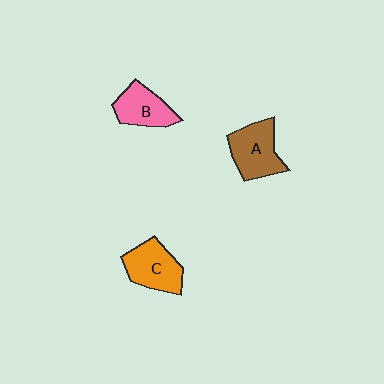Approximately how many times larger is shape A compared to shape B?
Approximately 1.2 times.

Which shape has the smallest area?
Shape B (pink).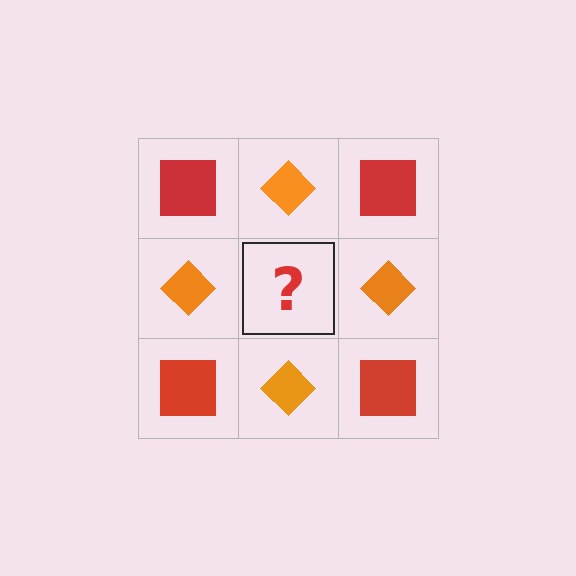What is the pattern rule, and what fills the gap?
The rule is that it alternates red square and orange diamond in a checkerboard pattern. The gap should be filled with a red square.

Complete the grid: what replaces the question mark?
The question mark should be replaced with a red square.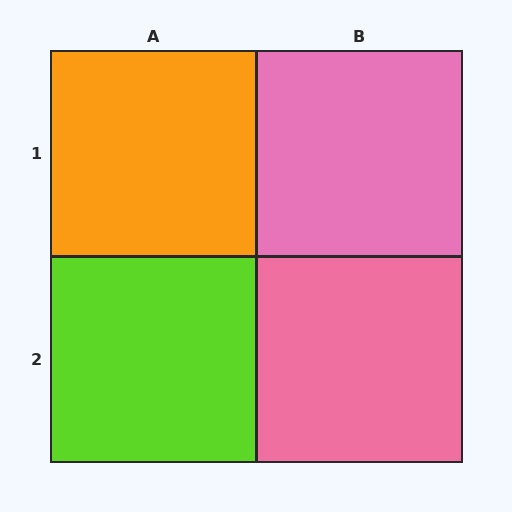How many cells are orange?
1 cell is orange.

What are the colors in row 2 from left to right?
Lime, pink.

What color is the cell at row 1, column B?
Pink.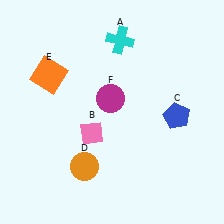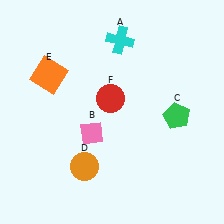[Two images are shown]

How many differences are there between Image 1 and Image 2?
There are 2 differences between the two images.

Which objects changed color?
C changed from blue to green. F changed from magenta to red.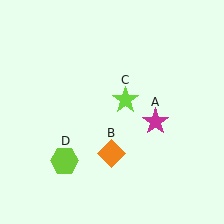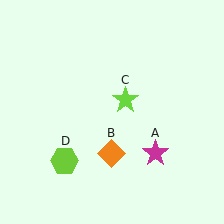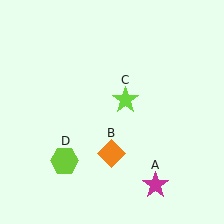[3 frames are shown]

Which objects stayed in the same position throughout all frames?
Orange diamond (object B) and lime star (object C) and lime hexagon (object D) remained stationary.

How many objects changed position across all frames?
1 object changed position: magenta star (object A).